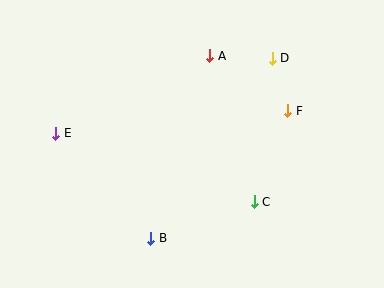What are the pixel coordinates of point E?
Point E is at (56, 133).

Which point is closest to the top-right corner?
Point D is closest to the top-right corner.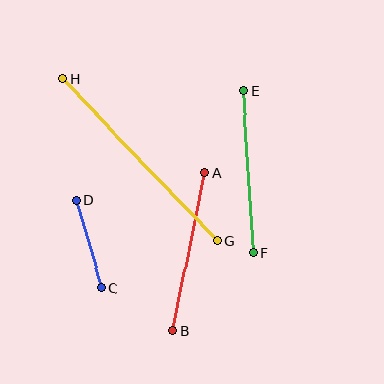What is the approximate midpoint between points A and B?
The midpoint is at approximately (189, 252) pixels.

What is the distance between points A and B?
The distance is approximately 161 pixels.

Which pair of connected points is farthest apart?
Points G and H are farthest apart.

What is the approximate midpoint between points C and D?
The midpoint is at approximately (89, 244) pixels.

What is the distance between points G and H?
The distance is approximately 224 pixels.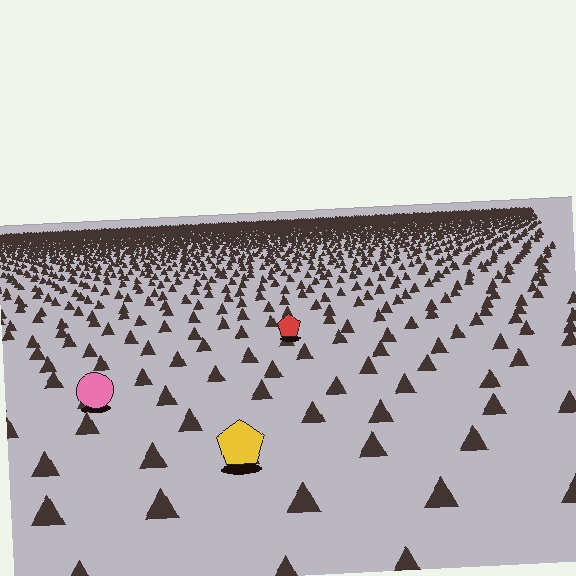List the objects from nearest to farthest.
From nearest to farthest: the yellow pentagon, the pink circle, the red pentagon.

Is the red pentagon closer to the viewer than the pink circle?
No. The pink circle is closer — you can tell from the texture gradient: the ground texture is coarser near it.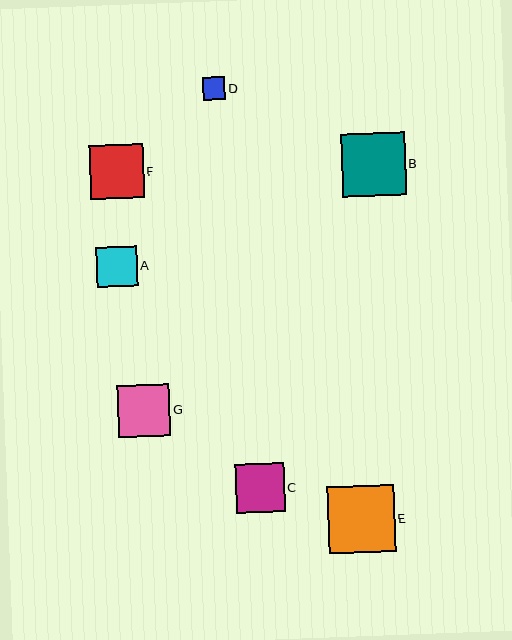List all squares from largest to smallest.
From largest to smallest: E, B, F, G, C, A, D.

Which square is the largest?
Square E is the largest with a size of approximately 67 pixels.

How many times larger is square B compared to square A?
Square B is approximately 1.6 times the size of square A.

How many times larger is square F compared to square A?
Square F is approximately 1.3 times the size of square A.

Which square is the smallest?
Square D is the smallest with a size of approximately 23 pixels.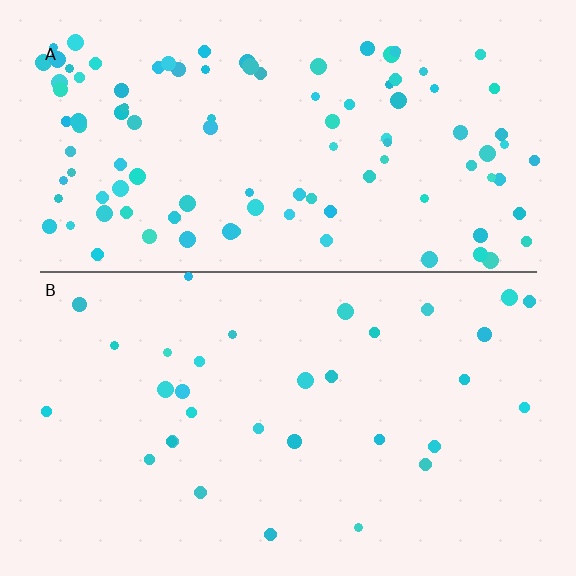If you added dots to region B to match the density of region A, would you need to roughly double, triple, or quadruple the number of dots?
Approximately triple.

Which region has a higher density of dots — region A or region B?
A (the top).